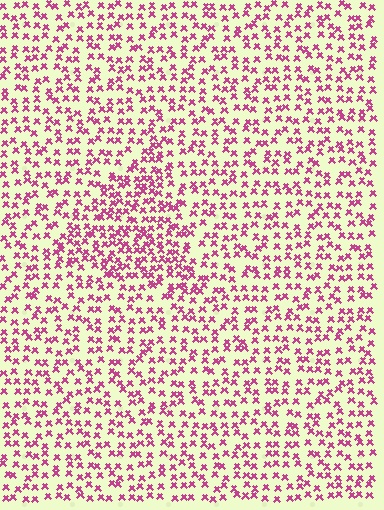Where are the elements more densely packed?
The elements are more densely packed inside the triangle boundary.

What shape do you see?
I see a triangle.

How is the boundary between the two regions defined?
The boundary is defined by a change in element density (approximately 1.6x ratio). All elements are the same color, size, and shape.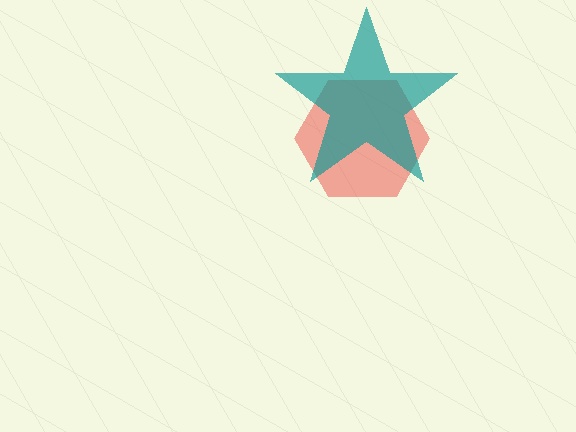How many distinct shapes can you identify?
There are 2 distinct shapes: a red hexagon, a teal star.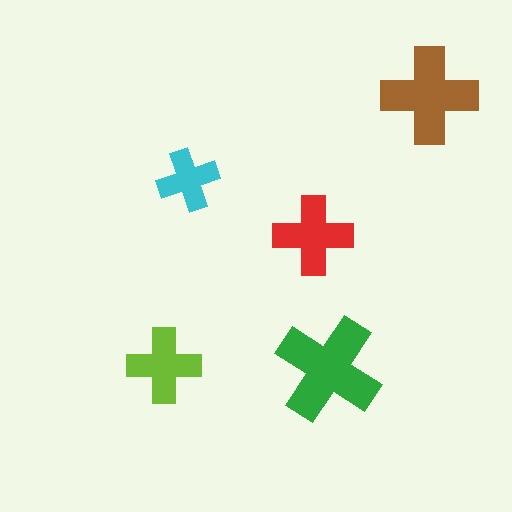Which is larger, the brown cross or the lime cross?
The brown one.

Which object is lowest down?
The green cross is bottommost.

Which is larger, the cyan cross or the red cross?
The red one.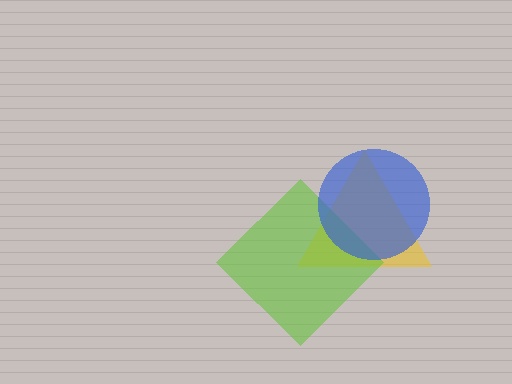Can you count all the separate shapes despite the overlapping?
Yes, there are 3 separate shapes.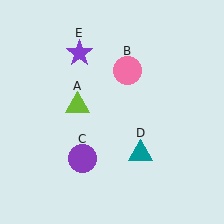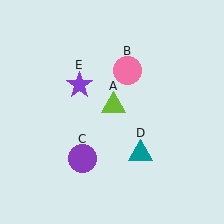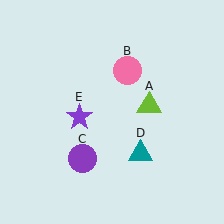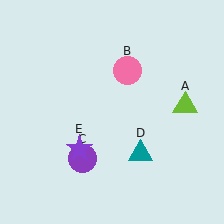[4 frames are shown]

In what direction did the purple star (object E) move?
The purple star (object E) moved down.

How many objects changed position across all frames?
2 objects changed position: lime triangle (object A), purple star (object E).